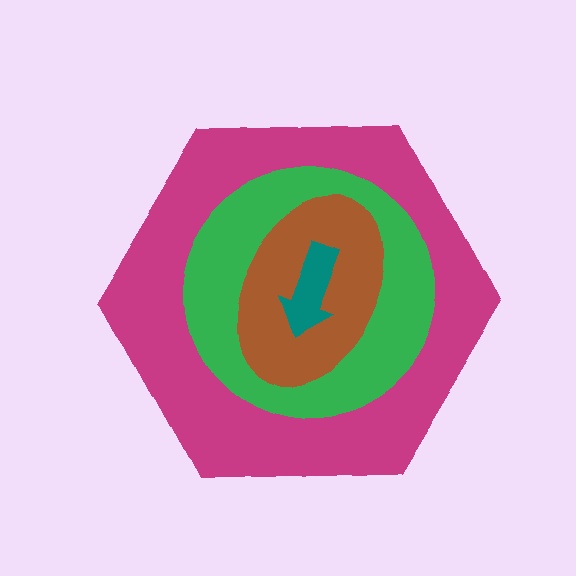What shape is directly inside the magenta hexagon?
The green circle.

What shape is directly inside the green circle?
The brown ellipse.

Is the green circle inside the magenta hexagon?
Yes.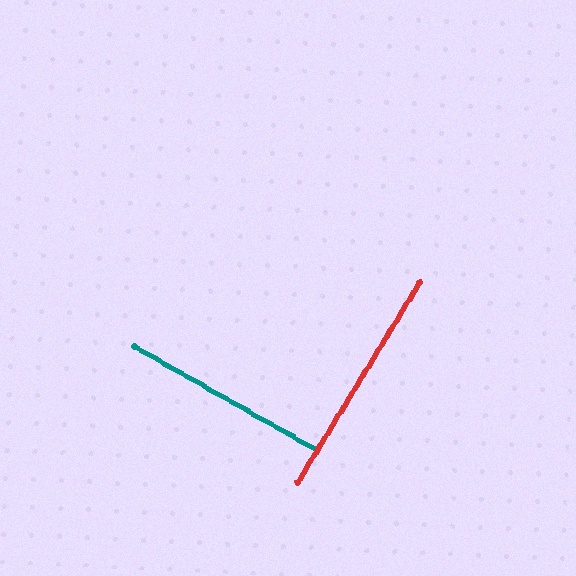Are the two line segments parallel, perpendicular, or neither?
Perpendicular — they meet at approximately 88°.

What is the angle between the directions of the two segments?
Approximately 88 degrees.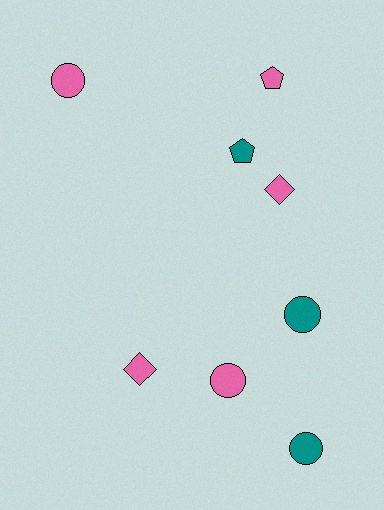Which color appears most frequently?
Pink, with 5 objects.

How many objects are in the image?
There are 8 objects.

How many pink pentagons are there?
There is 1 pink pentagon.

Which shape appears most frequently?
Circle, with 4 objects.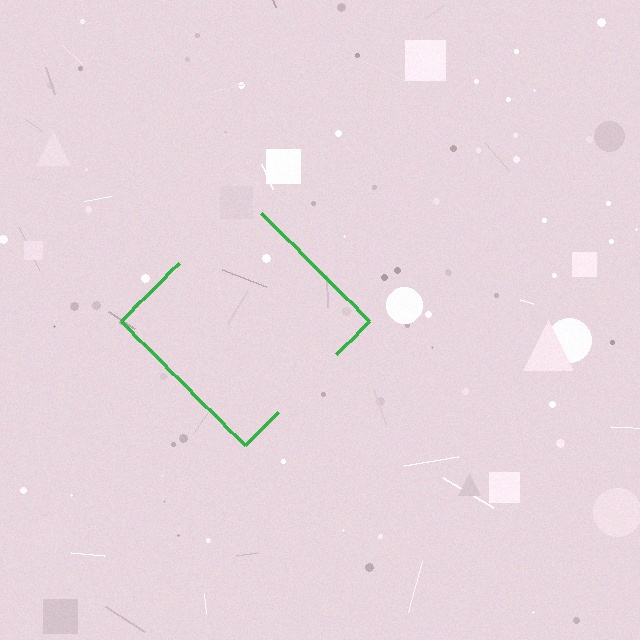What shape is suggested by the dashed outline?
The dashed outline suggests a diamond.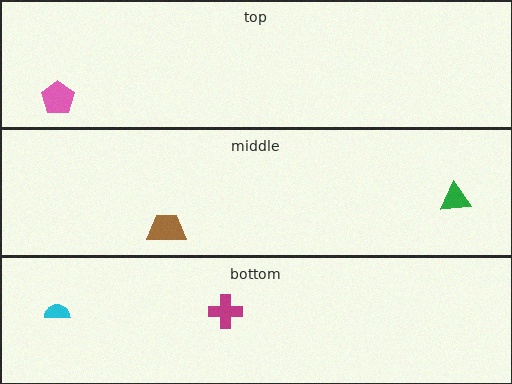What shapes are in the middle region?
The green triangle, the brown trapezoid.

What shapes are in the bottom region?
The magenta cross, the cyan semicircle.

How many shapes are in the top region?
1.